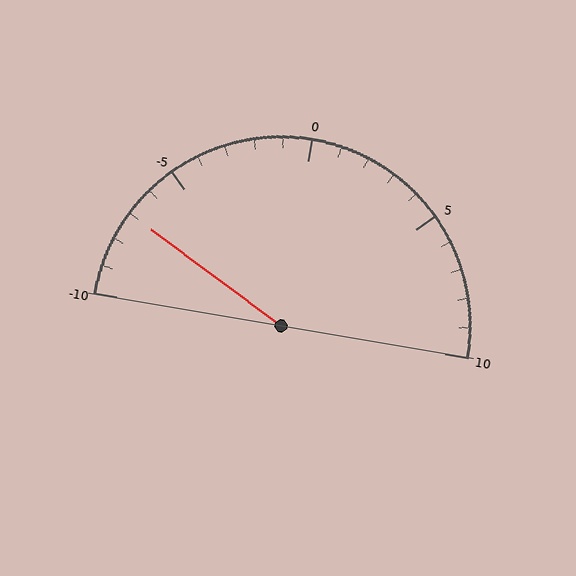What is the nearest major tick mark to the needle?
The nearest major tick mark is -5.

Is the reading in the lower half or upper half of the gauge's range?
The reading is in the lower half of the range (-10 to 10).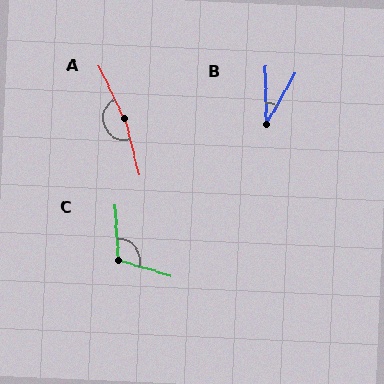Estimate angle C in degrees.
Approximately 109 degrees.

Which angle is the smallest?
B, at approximately 31 degrees.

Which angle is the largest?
A, at approximately 168 degrees.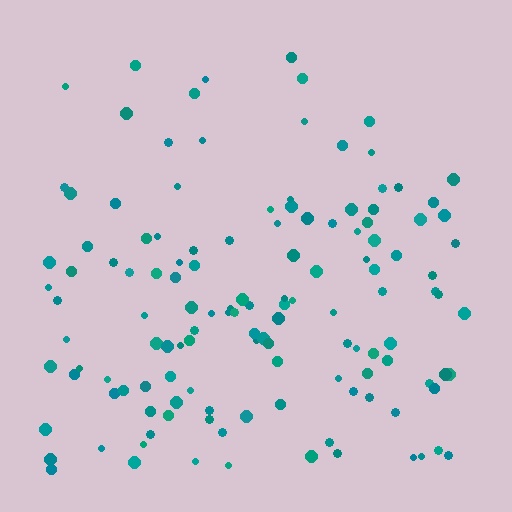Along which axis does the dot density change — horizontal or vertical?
Vertical.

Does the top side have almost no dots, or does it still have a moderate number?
Still a moderate number, just noticeably fewer than the bottom.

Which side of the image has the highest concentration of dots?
The bottom.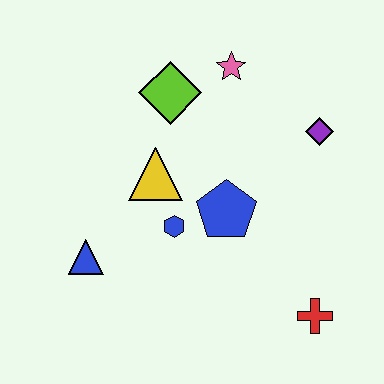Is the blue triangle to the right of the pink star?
No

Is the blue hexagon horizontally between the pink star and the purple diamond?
No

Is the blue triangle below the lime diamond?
Yes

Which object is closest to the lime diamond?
The pink star is closest to the lime diamond.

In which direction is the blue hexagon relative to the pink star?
The blue hexagon is below the pink star.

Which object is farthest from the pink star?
The red cross is farthest from the pink star.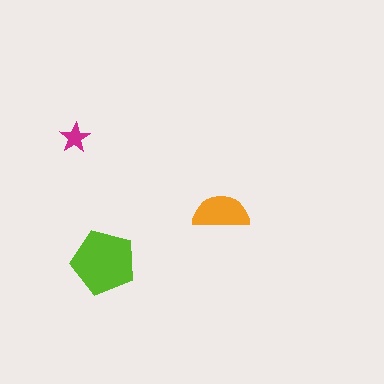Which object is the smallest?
The magenta star.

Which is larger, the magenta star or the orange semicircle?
The orange semicircle.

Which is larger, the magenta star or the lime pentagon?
The lime pentagon.